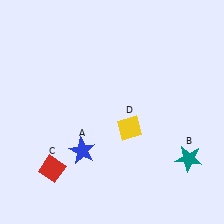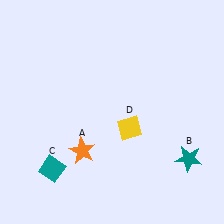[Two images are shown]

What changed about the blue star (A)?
In Image 1, A is blue. In Image 2, it changed to orange.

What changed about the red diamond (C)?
In Image 1, C is red. In Image 2, it changed to teal.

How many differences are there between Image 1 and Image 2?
There are 2 differences between the two images.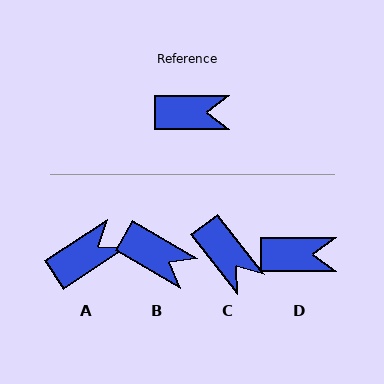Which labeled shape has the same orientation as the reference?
D.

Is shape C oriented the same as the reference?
No, it is off by about 52 degrees.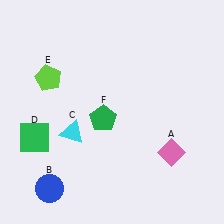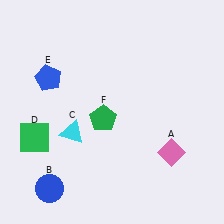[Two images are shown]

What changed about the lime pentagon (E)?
In Image 1, E is lime. In Image 2, it changed to blue.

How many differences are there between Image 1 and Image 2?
There is 1 difference between the two images.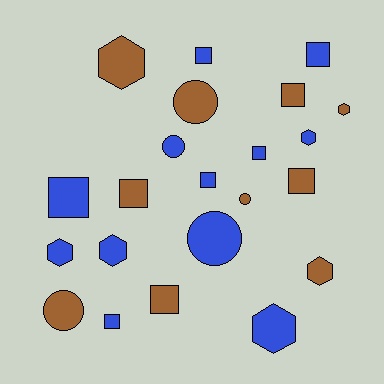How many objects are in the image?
There are 22 objects.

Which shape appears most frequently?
Square, with 10 objects.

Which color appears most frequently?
Blue, with 12 objects.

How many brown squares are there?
There are 4 brown squares.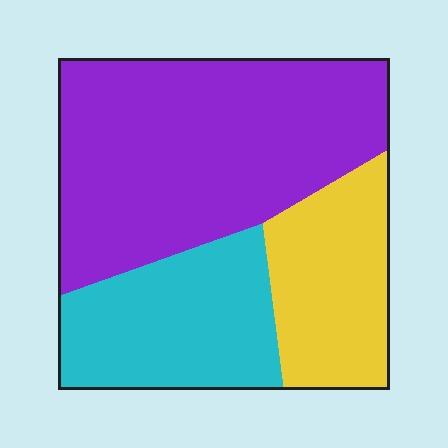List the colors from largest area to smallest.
From largest to smallest: purple, cyan, yellow.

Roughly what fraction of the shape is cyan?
Cyan covers roughly 25% of the shape.